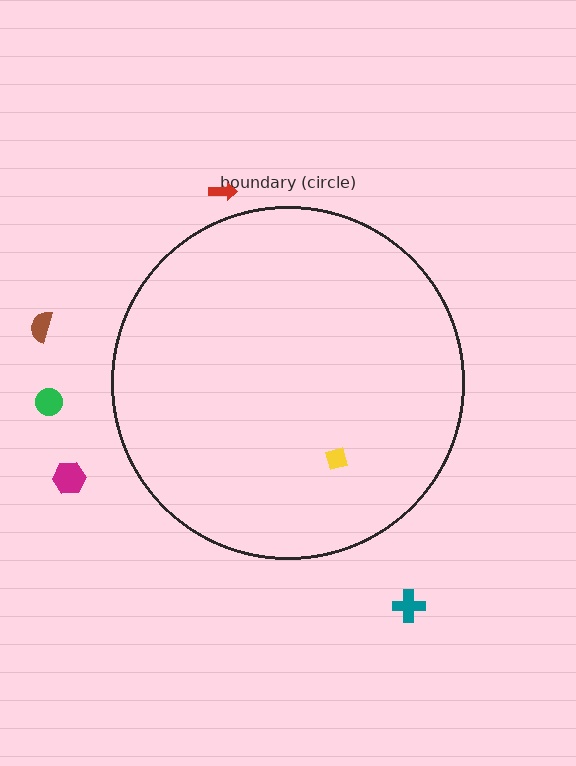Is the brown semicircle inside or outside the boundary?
Outside.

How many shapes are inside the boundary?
1 inside, 5 outside.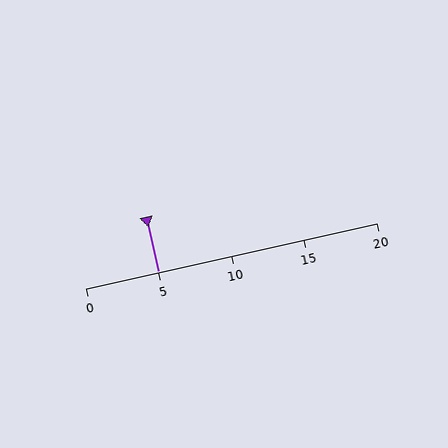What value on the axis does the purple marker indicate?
The marker indicates approximately 5.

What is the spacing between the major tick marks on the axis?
The major ticks are spaced 5 apart.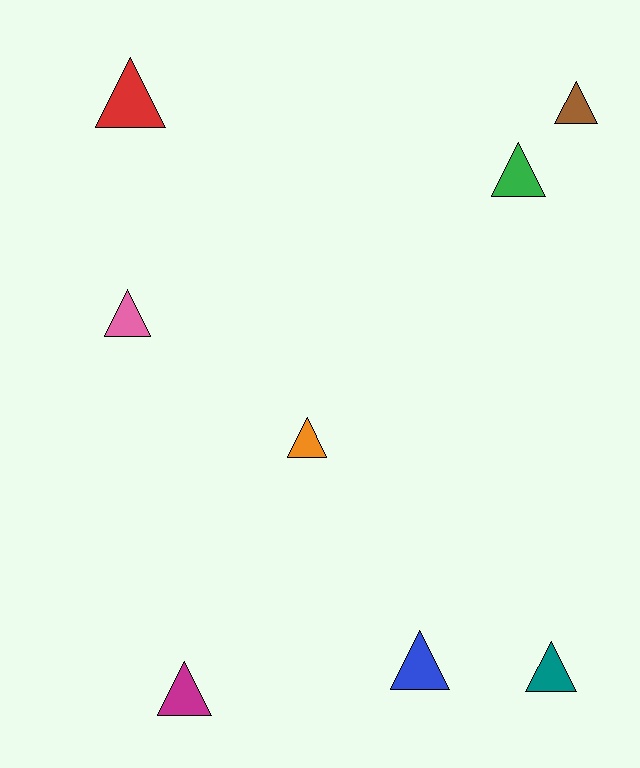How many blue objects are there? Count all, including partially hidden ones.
There is 1 blue object.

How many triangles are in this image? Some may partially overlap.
There are 8 triangles.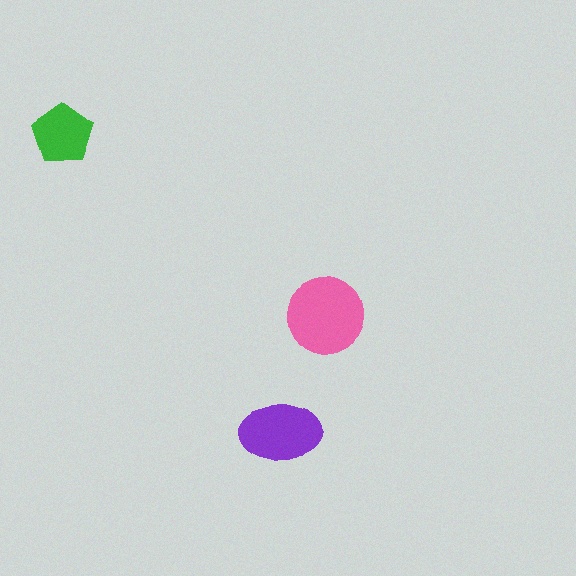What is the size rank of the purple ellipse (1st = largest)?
2nd.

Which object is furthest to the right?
The pink circle is rightmost.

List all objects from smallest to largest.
The green pentagon, the purple ellipse, the pink circle.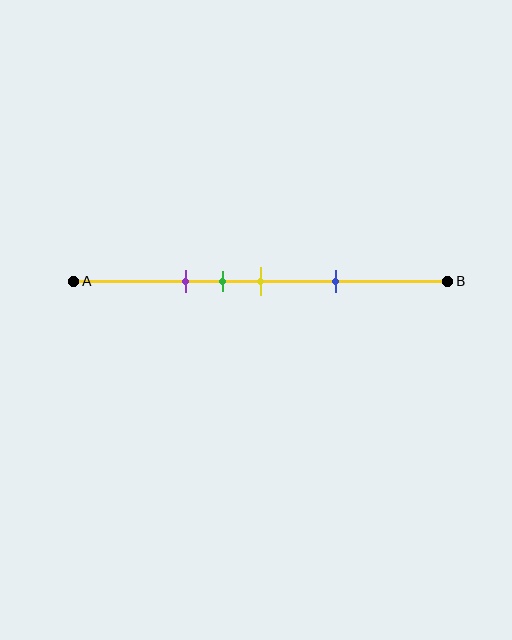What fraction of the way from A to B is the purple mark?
The purple mark is approximately 30% (0.3) of the way from A to B.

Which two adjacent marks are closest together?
The green and yellow marks are the closest adjacent pair.